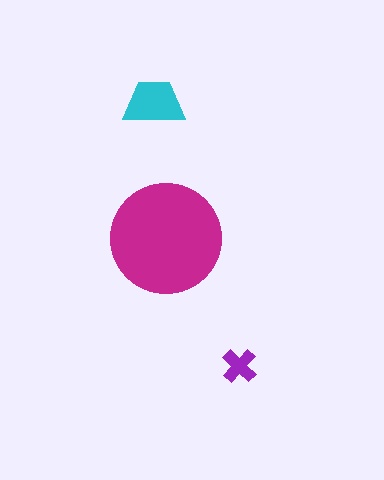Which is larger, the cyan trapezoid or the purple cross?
The cyan trapezoid.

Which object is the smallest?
The purple cross.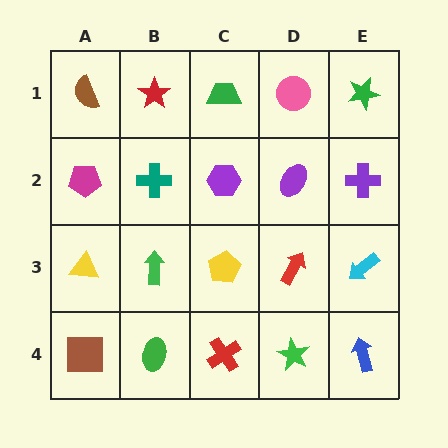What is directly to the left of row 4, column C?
A green ellipse.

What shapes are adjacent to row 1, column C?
A purple hexagon (row 2, column C), a red star (row 1, column B), a pink circle (row 1, column D).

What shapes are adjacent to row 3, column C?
A purple hexagon (row 2, column C), a red cross (row 4, column C), a green arrow (row 3, column B), a red arrow (row 3, column D).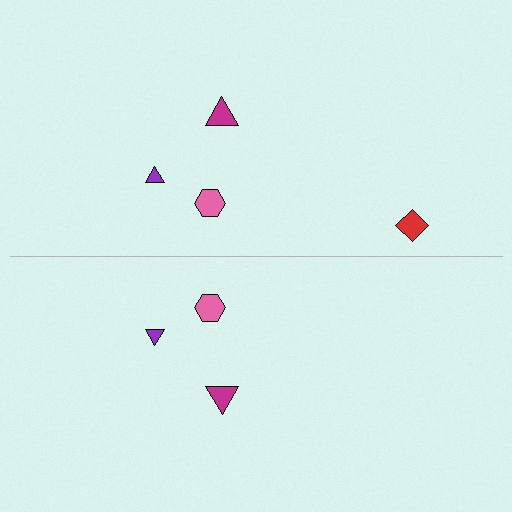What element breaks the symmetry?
A red diamond is missing from the bottom side.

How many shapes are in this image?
There are 7 shapes in this image.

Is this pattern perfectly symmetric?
No, the pattern is not perfectly symmetric. A red diamond is missing from the bottom side.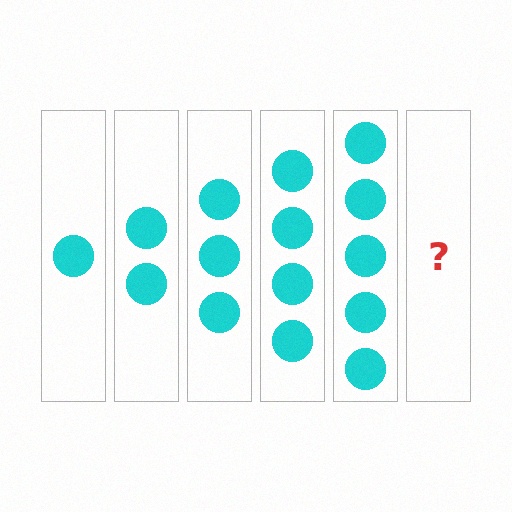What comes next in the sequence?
The next element should be 6 circles.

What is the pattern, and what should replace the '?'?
The pattern is that each step adds one more circle. The '?' should be 6 circles.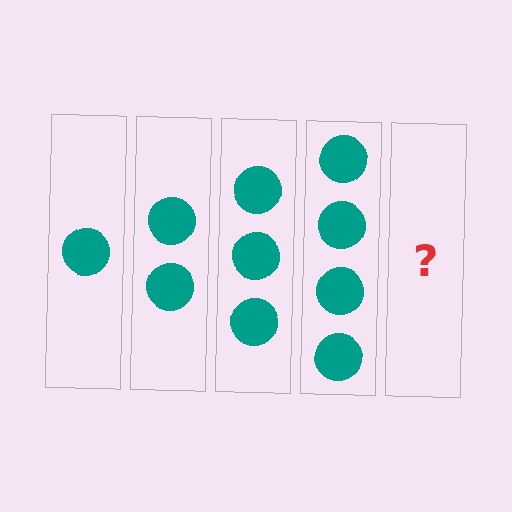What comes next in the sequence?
The next element should be 5 circles.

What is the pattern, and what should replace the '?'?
The pattern is that each step adds one more circle. The '?' should be 5 circles.